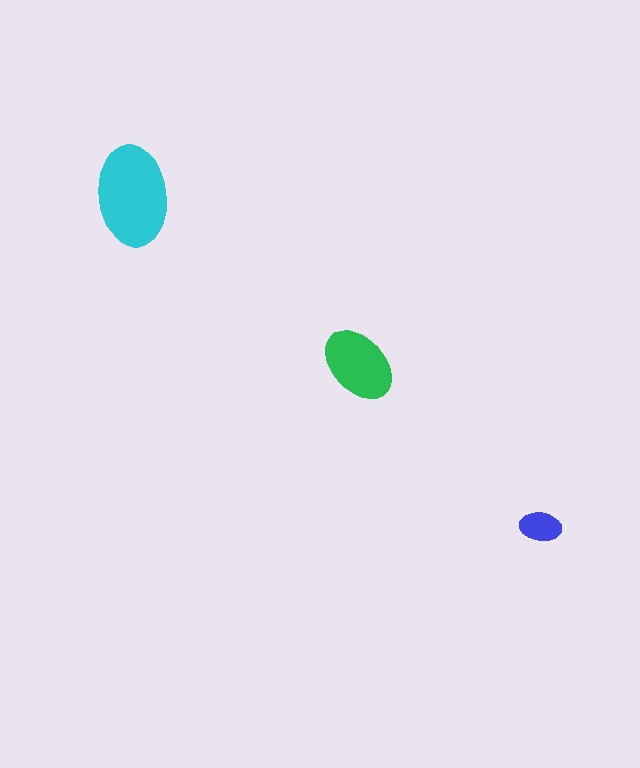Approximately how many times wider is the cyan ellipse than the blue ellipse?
About 2.5 times wider.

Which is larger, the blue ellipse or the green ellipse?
The green one.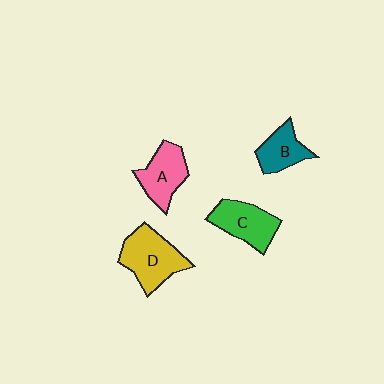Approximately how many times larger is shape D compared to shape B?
Approximately 1.6 times.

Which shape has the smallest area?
Shape B (teal).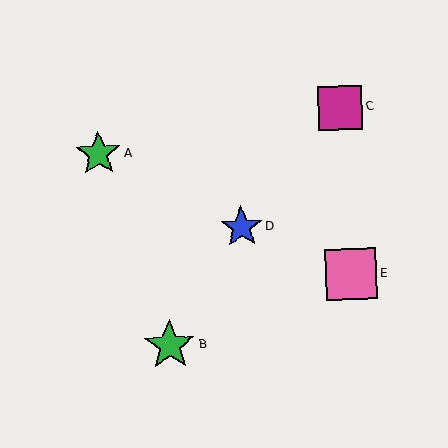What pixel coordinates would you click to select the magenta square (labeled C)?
Click at (340, 108) to select the magenta square C.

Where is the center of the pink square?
The center of the pink square is at (351, 274).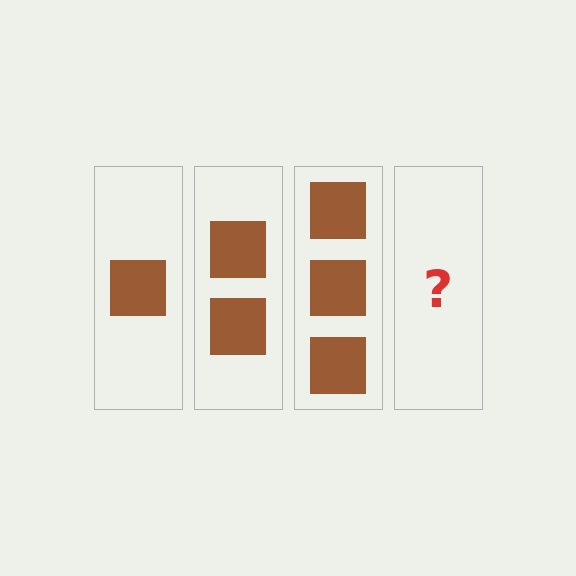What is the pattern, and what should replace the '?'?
The pattern is that each step adds one more square. The '?' should be 4 squares.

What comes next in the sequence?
The next element should be 4 squares.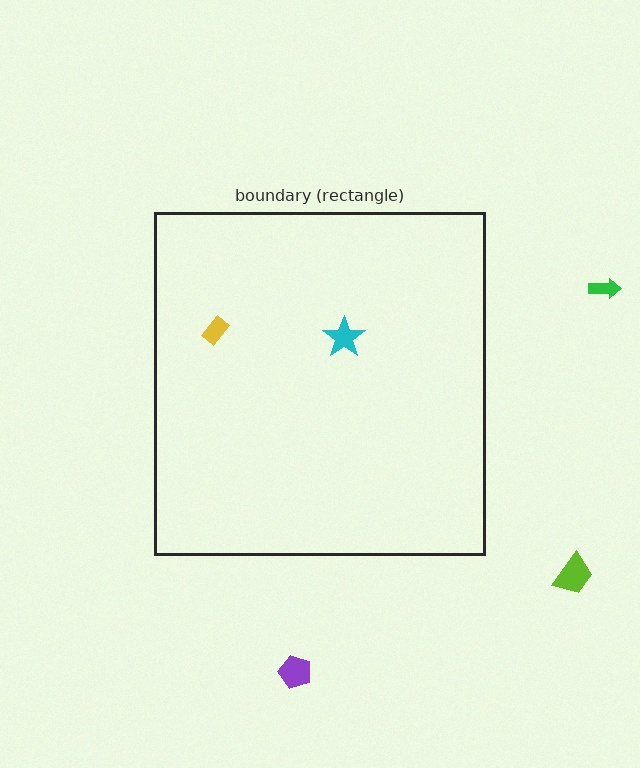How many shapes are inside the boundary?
2 inside, 3 outside.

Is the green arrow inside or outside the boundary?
Outside.